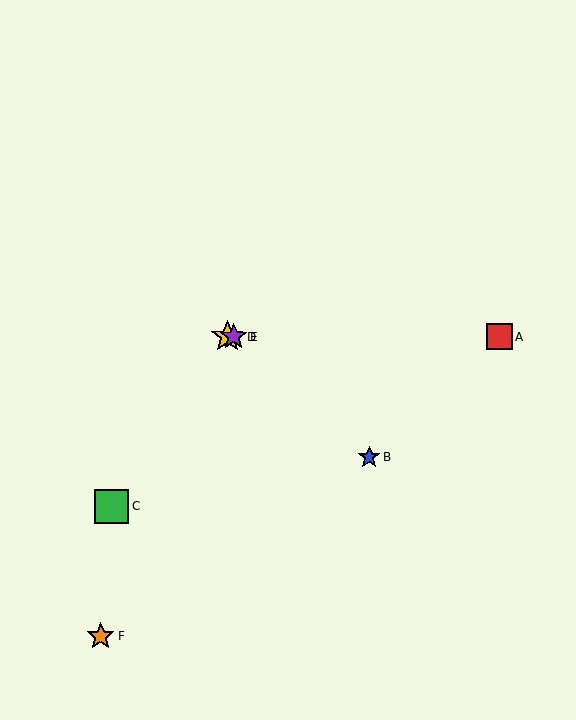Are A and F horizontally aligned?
No, A is at y≈337 and F is at y≈636.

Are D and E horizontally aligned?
Yes, both are at y≈337.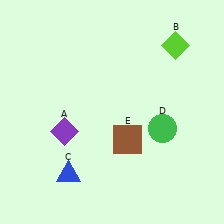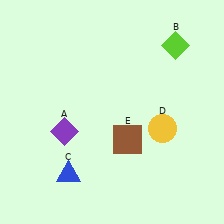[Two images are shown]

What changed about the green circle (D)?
In Image 1, D is green. In Image 2, it changed to yellow.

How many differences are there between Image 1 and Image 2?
There is 1 difference between the two images.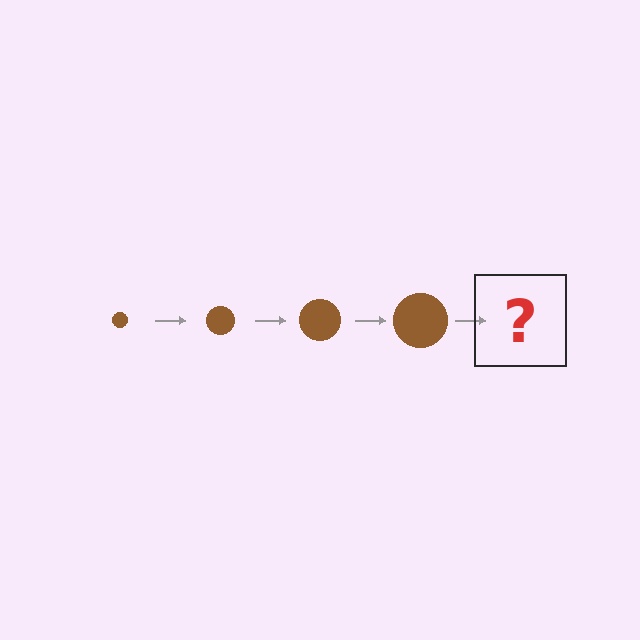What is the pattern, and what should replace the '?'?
The pattern is that the circle gets progressively larger each step. The '?' should be a brown circle, larger than the previous one.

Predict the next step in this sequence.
The next step is a brown circle, larger than the previous one.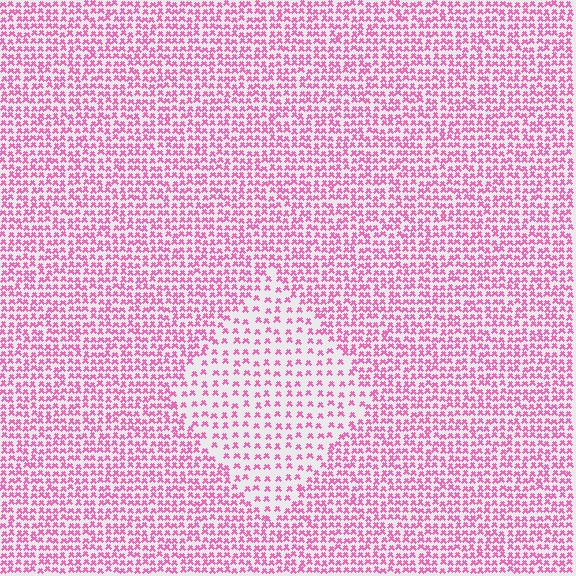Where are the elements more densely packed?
The elements are more densely packed outside the diamond boundary.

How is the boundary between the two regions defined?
The boundary is defined by a change in element density (approximately 2.0x ratio). All elements are the same color, size, and shape.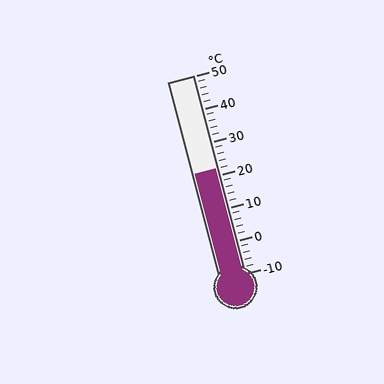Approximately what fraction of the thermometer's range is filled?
The thermometer is filled to approximately 55% of its range.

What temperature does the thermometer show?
The thermometer shows approximately 22°C.